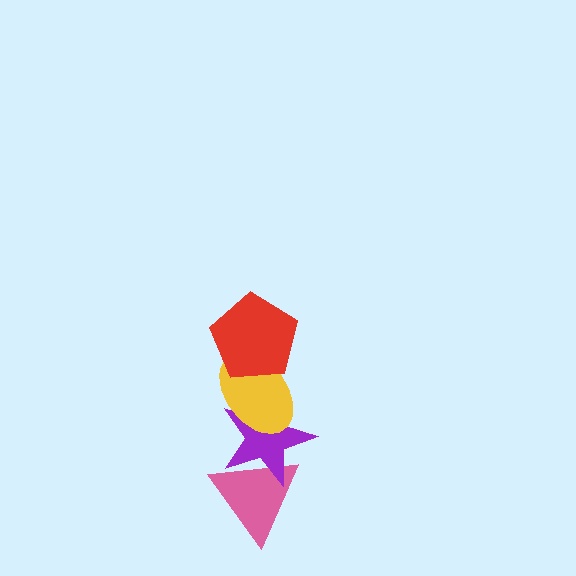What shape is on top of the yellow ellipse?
The red pentagon is on top of the yellow ellipse.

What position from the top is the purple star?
The purple star is 3rd from the top.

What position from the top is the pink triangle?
The pink triangle is 4th from the top.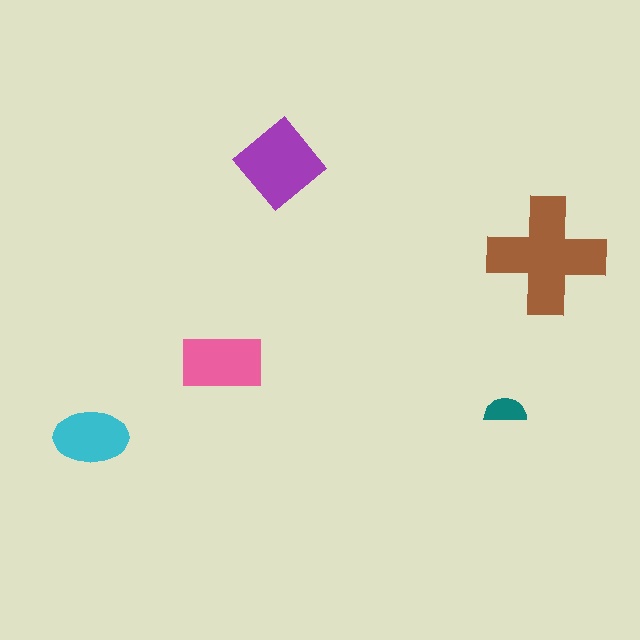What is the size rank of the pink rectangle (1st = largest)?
3rd.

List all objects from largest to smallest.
The brown cross, the purple diamond, the pink rectangle, the cyan ellipse, the teal semicircle.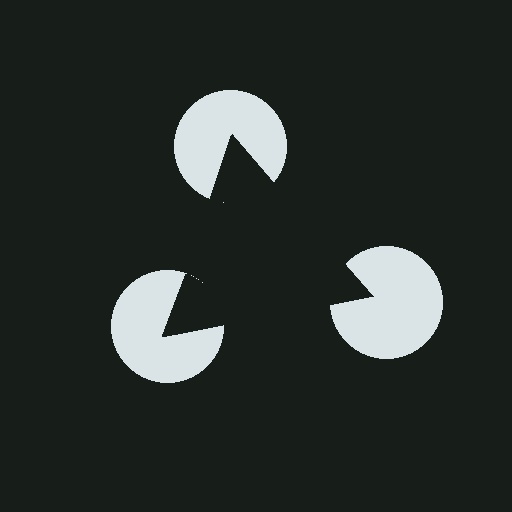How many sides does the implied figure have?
3 sides.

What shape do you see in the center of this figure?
An illusory triangle — its edges are inferred from the aligned wedge cuts in the pac-man discs, not physically drawn.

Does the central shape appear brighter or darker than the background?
It typically appears slightly darker than the background, even though no actual brightness change is drawn.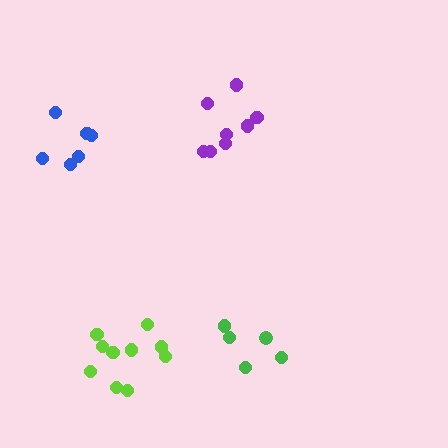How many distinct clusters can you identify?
There are 4 distinct clusters.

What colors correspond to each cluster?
The clusters are colored: blue, lime, green, purple.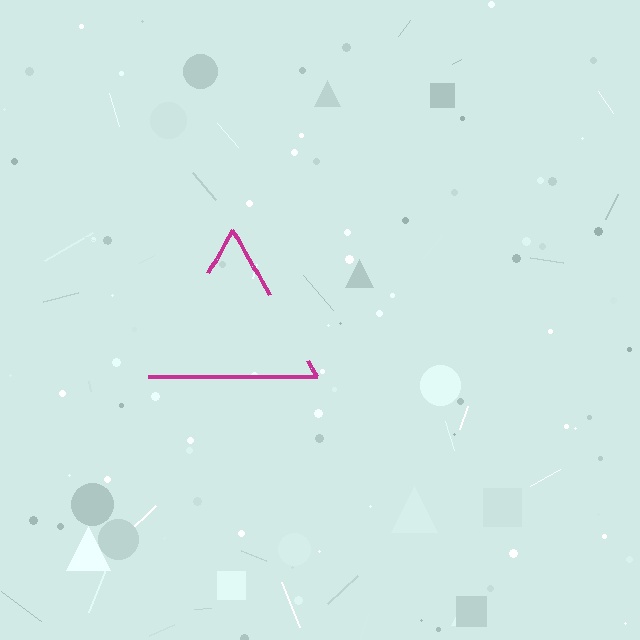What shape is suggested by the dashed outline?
The dashed outline suggests a triangle.